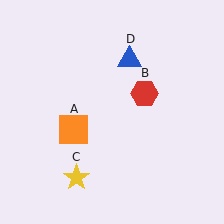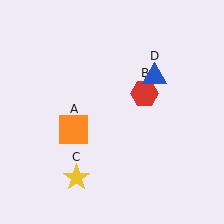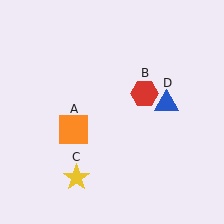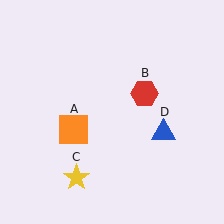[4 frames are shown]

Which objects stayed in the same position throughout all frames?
Orange square (object A) and red hexagon (object B) and yellow star (object C) remained stationary.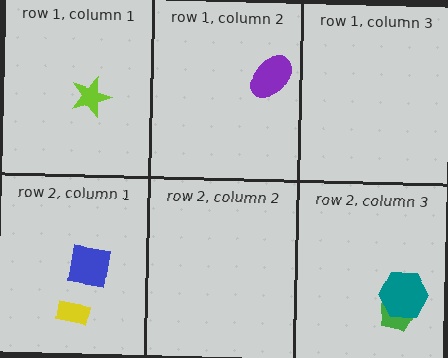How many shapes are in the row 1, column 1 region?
1.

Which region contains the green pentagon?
The row 2, column 3 region.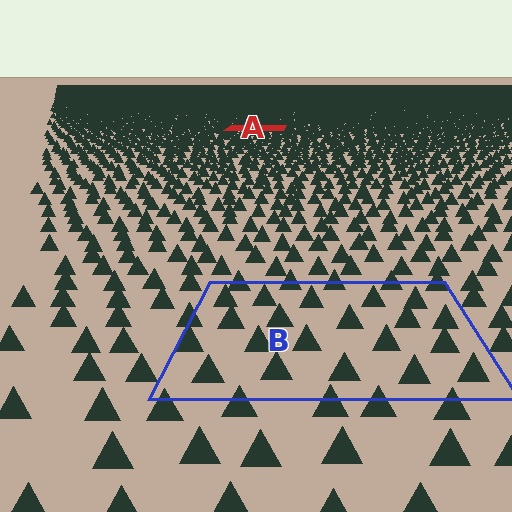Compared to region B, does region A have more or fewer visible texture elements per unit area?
Region A has more texture elements per unit area — they are packed more densely because it is farther away.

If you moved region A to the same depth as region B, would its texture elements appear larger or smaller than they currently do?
They would appear larger. At a closer depth, the same texture elements are projected at a bigger on-screen size.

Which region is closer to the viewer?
Region B is closer. The texture elements there are larger and more spread out.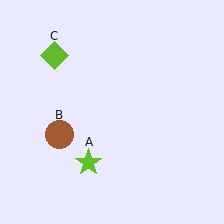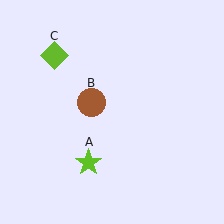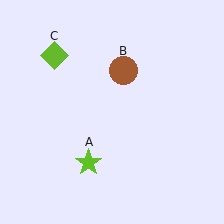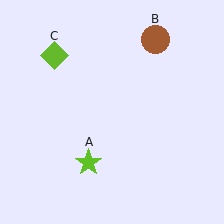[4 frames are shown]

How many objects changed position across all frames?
1 object changed position: brown circle (object B).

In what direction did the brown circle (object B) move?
The brown circle (object B) moved up and to the right.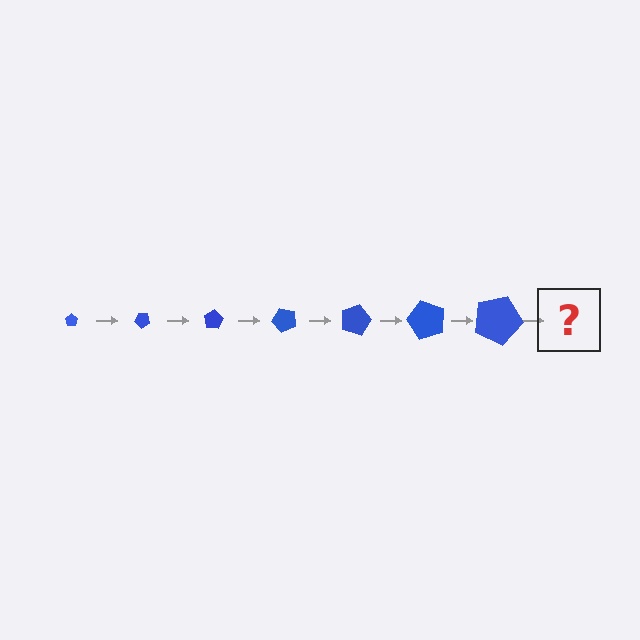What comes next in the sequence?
The next element should be a pentagon, larger than the previous one and rotated 280 degrees from the start.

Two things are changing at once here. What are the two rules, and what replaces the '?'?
The two rules are that the pentagon grows larger each step and it rotates 40 degrees each step. The '?' should be a pentagon, larger than the previous one and rotated 280 degrees from the start.